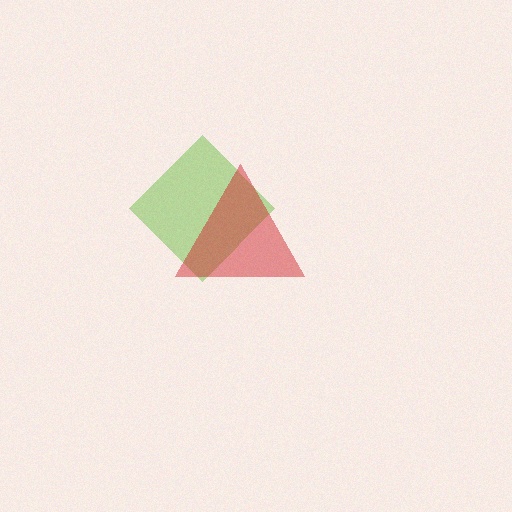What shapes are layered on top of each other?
The layered shapes are: a lime diamond, a red triangle.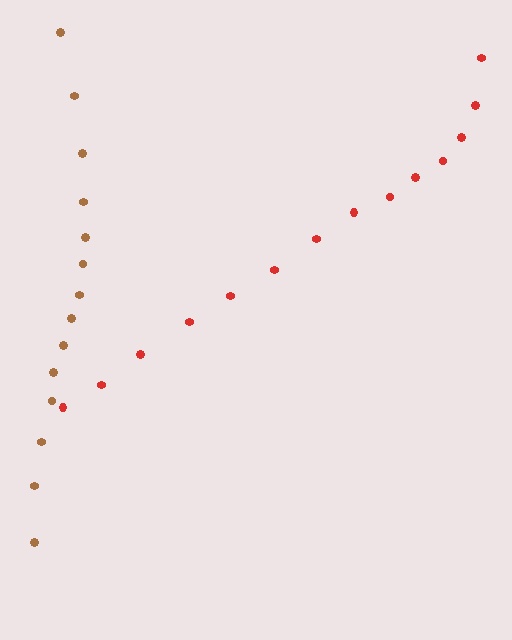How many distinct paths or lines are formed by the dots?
There are 2 distinct paths.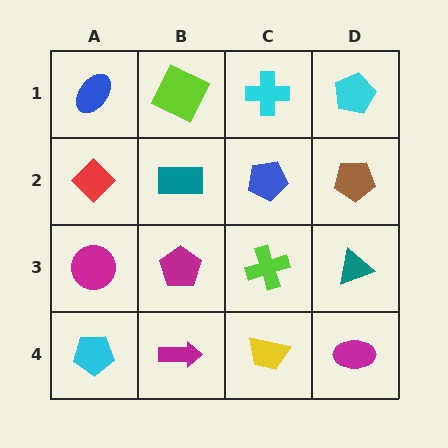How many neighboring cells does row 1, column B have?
3.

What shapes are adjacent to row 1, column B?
A teal rectangle (row 2, column B), a blue ellipse (row 1, column A), a cyan cross (row 1, column C).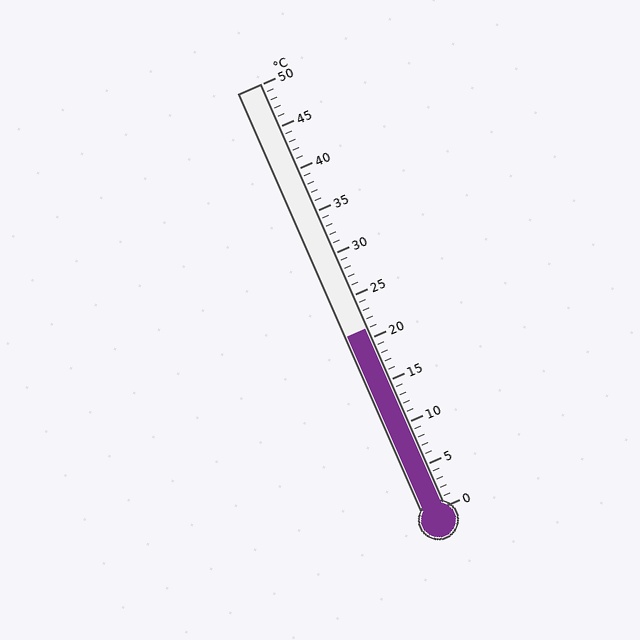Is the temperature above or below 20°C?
The temperature is above 20°C.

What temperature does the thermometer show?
The thermometer shows approximately 21°C.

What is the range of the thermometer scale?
The thermometer scale ranges from 0°C to 50°C.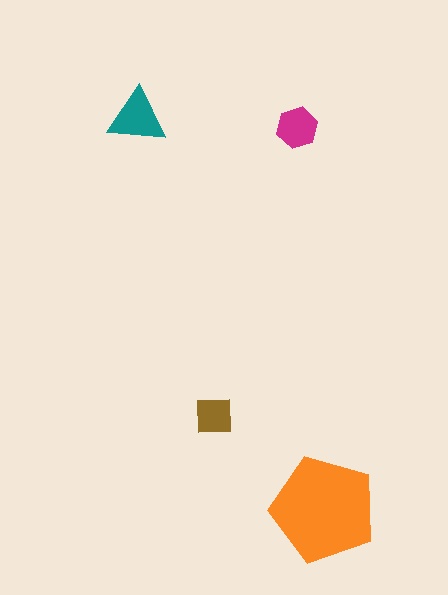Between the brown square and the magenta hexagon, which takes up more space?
The magenta hexagon.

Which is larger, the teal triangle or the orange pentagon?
The orange pentagon.